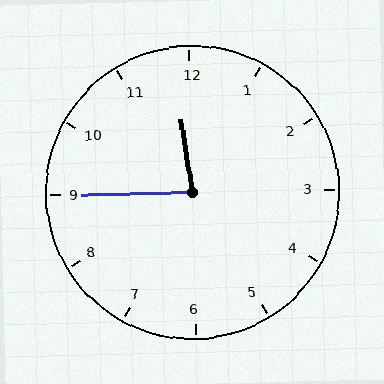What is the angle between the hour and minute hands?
Approximately 82 degrees.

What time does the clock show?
11:45.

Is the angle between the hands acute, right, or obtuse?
It is acute.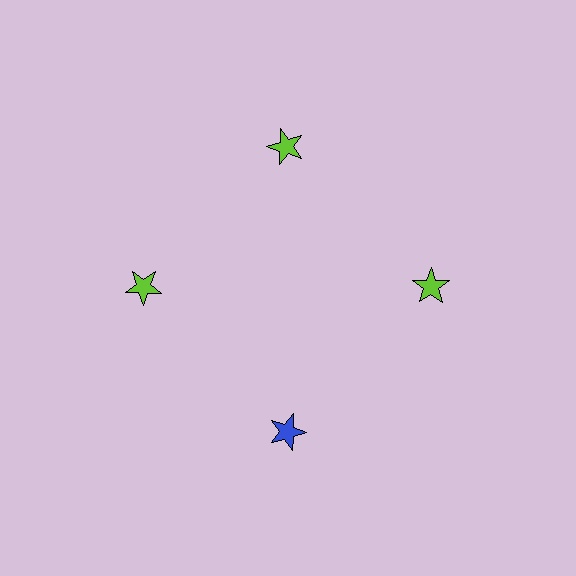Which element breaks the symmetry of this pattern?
The blue star at roughly the 6 o'clock position breaks the symmetry. All other shapes are lime stars.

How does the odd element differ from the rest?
It has a different color: blue instead of lime.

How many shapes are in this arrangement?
There are 4 shapes arranged in a ring pattern.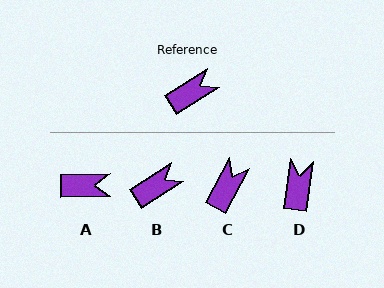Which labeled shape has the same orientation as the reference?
B.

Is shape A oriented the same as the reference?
No, it is off by about 32 degrees.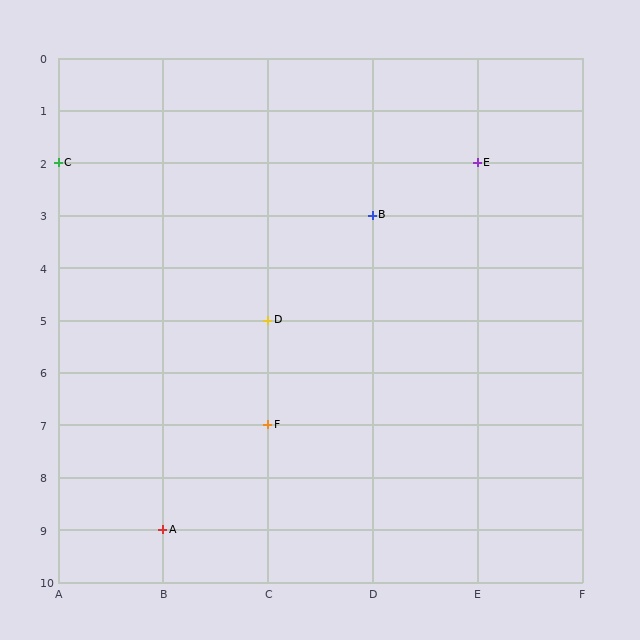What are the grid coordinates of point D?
Point D is at grid coordinates (C, 5).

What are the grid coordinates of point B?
Point B is at grid coordinates (D, 3).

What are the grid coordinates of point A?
Point A is at grid coordinates (B, 9).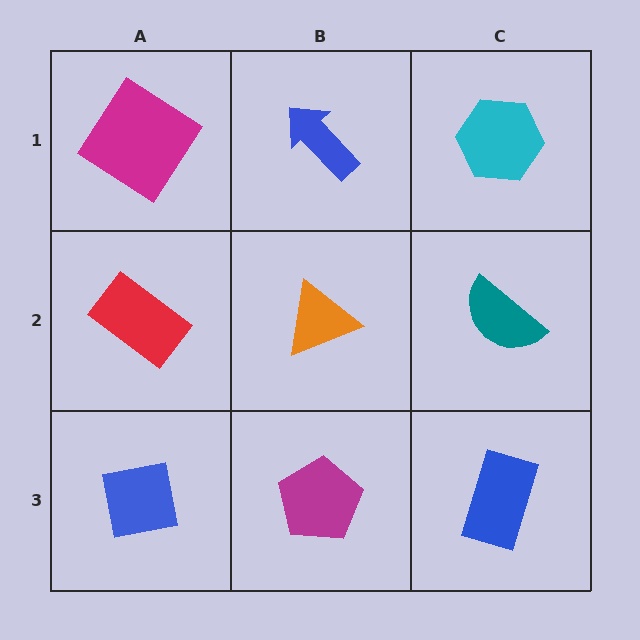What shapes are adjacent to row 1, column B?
An orange triangle (row 2, column B), a magenta diamond (row 1, column A), a cyan hexagon (row 1, column C).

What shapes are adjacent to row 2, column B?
A blue arrow (row 1, column B), a magenta pentagon (row 3, column B), a red rectangle (row 2, column A), a teal semicircle (row 2, column C).